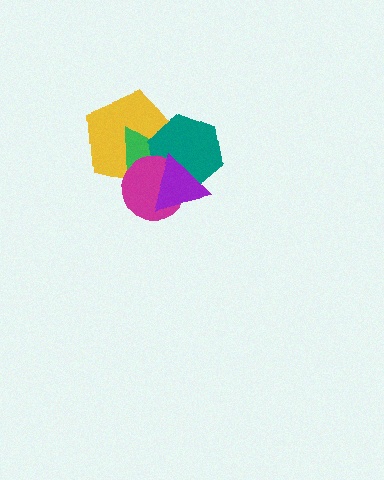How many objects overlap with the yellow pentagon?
4 objects overlap with the yellow pentagon.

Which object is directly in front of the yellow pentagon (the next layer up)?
The green triangle is directly in front of the yellow pentagon.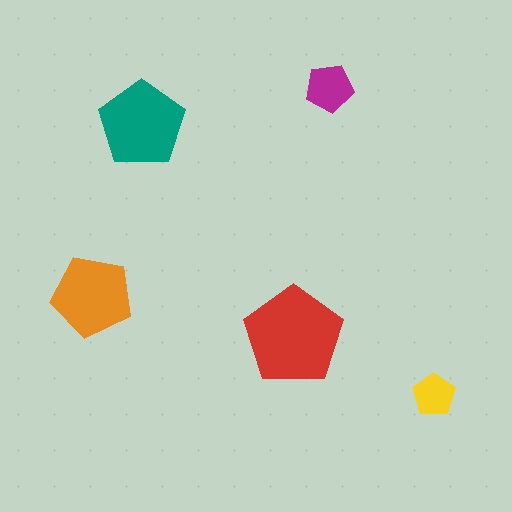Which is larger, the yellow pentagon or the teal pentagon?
The teal one.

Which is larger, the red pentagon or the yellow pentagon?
The red one.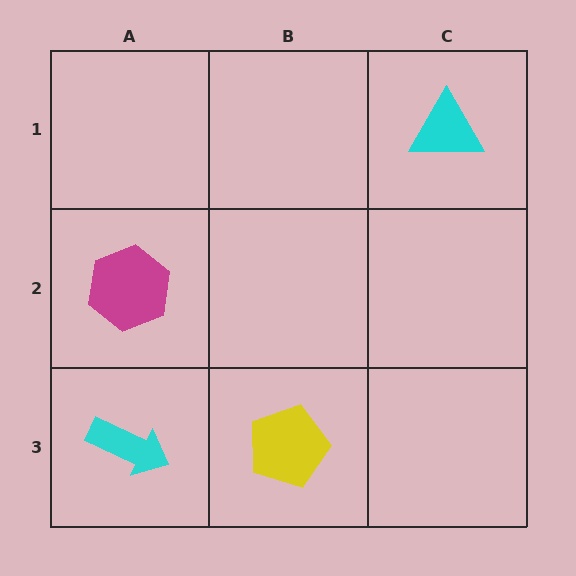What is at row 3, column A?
A cyan arrow.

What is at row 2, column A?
A magenta hexagon.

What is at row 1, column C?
A cyan triangle.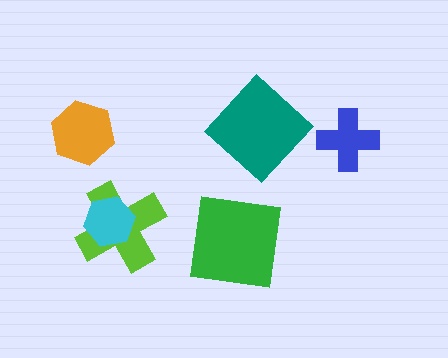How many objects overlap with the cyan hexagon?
1 object overlaps with the cyan hexagon.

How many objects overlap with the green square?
0 objects overlap with the green square.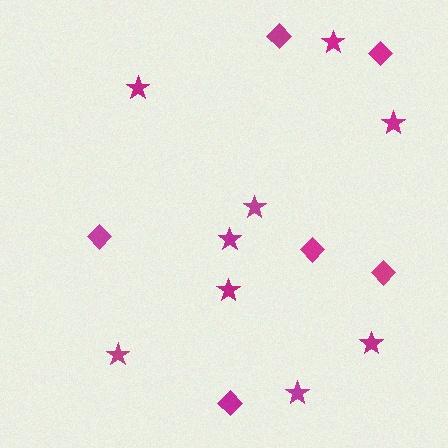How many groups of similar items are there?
There are 2 groups: one group of stars (9) and one group of diamonds (6).